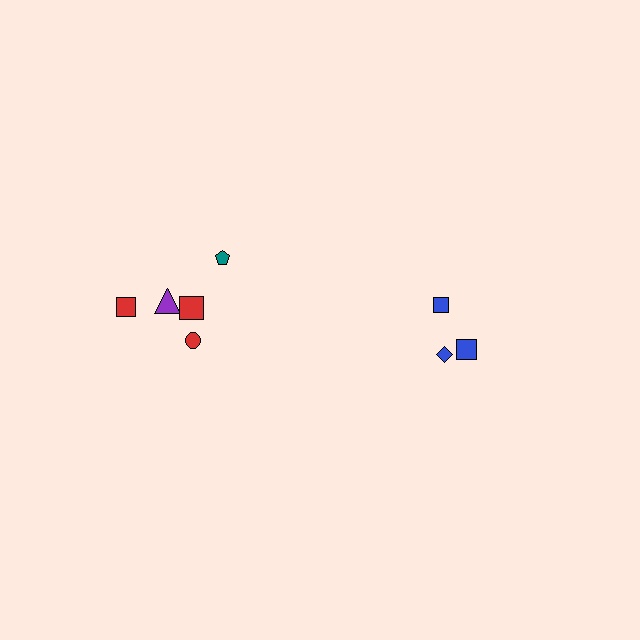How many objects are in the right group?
There are 3 objects.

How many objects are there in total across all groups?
There are 8 objects.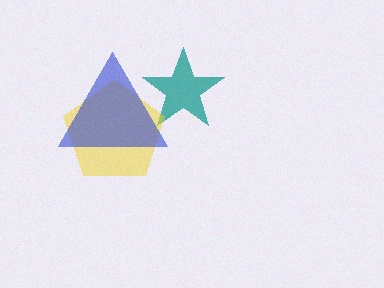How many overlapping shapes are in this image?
There are 3 overlapping shapes in the image.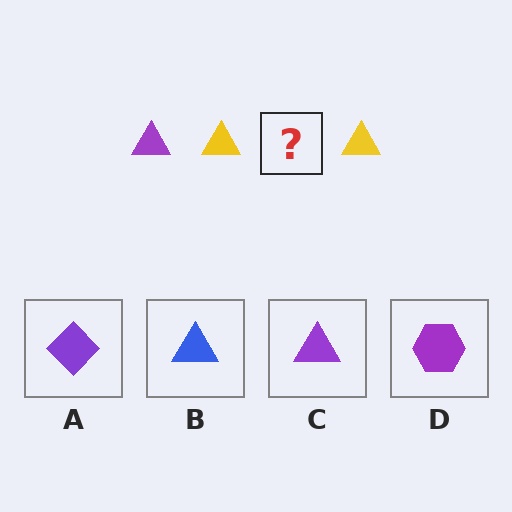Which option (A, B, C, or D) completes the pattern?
C.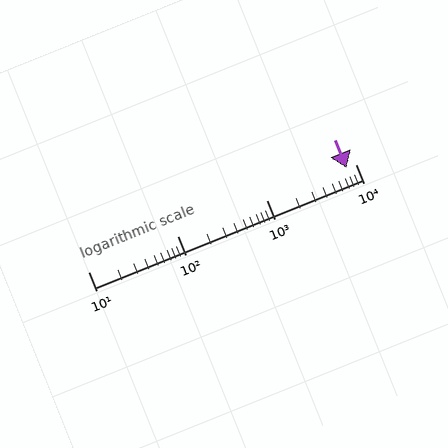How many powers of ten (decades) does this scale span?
The scale spans 3 decades, from 10 to 10000.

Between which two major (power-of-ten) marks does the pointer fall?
The pointer is between 1000 and 10000.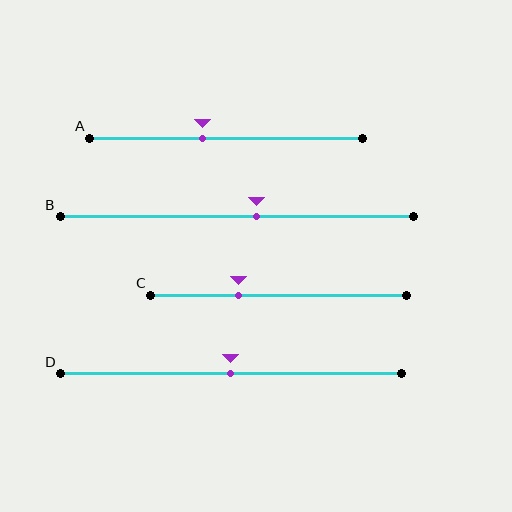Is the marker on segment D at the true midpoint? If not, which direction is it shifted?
Yes, the marker on segment D is at the true midpoint.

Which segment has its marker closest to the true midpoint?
Segment D has its marker closest to the true midpoint.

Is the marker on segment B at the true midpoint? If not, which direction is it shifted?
No, the marker on segment B is shifted to the right by about 5% of the segment length.